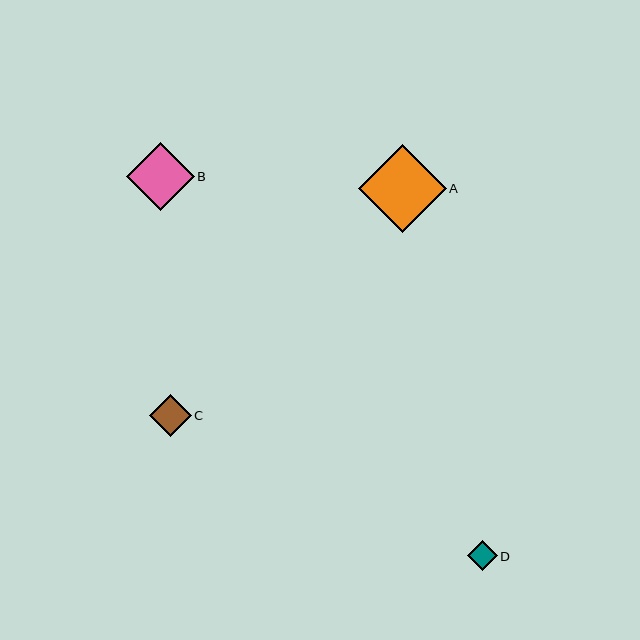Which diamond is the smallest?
Diamond D is the smallest with a size of approximately 30 pixels.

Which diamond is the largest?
Diamond A is the largest with a size of approximately 88 pixels.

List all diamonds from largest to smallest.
From largest to smallest: A, B, C, D.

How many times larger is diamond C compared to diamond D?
Diamond C is approximately 1.4 times the size of diamond D.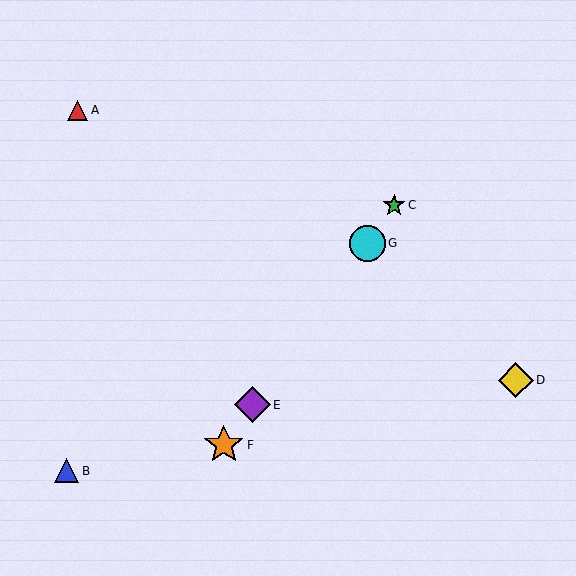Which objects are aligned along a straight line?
Objects C, E, F, G are aligned along a straight line.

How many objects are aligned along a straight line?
4 objects (C, E, F, G) are aligned along a straight line.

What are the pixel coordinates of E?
Object E is at (252, 405).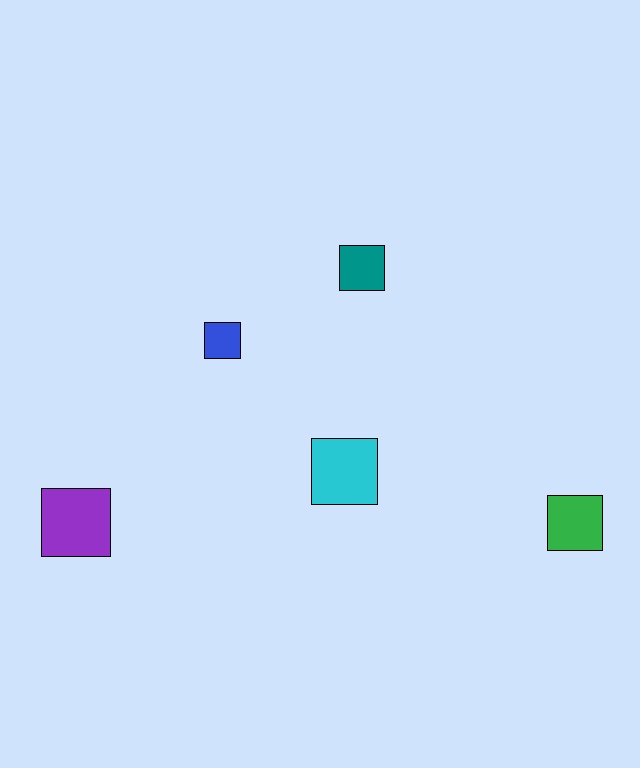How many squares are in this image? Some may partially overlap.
There are 5 squares.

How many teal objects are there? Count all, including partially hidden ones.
There is 1 teal object.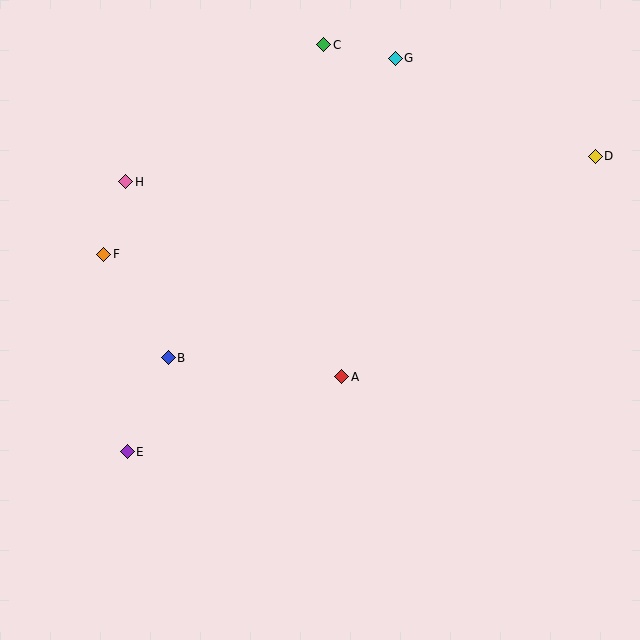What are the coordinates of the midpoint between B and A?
The midpoint between B and A is at (255, 367).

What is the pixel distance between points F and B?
The distance between F and B is 122 pixels.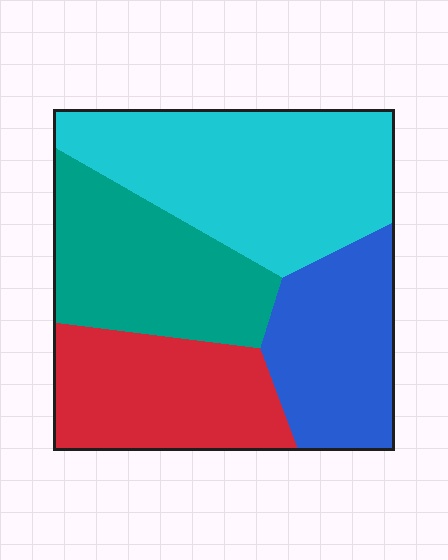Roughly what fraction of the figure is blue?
Blue takes up about one fifth (1/5) of the figure.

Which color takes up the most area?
Cyan, at roughly 35%.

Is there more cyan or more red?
Cyan.